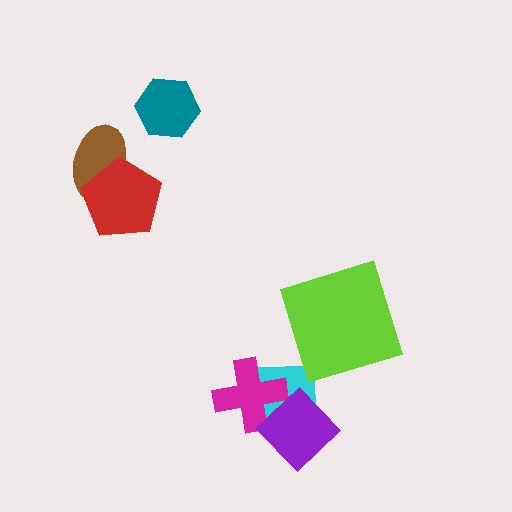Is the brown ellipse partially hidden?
Yes, it is partially covered by another shape.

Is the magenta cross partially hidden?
Yes, it is partially covered by another shape.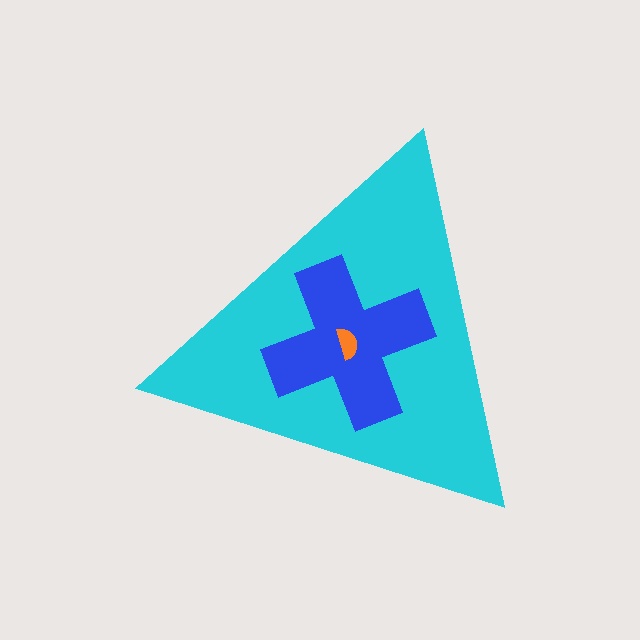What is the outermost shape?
The cyan triangle.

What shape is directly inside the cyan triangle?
The blue cross.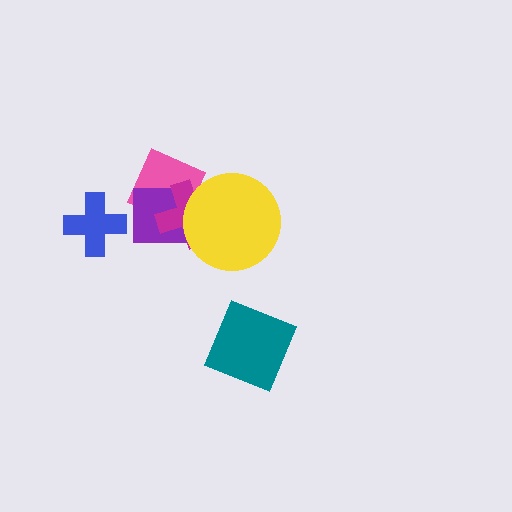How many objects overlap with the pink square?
2 objects overlap with the pink square.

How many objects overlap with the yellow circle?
1 object overlaps with the yellow circle.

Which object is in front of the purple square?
The magenta cross is in front of the purple square.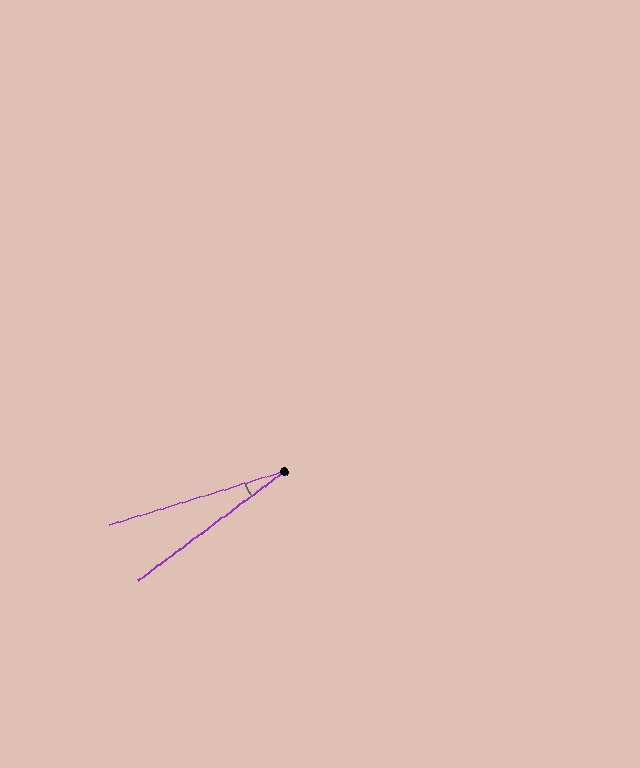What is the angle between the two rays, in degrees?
Approximately 20 degrees.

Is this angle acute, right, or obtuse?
It is acute.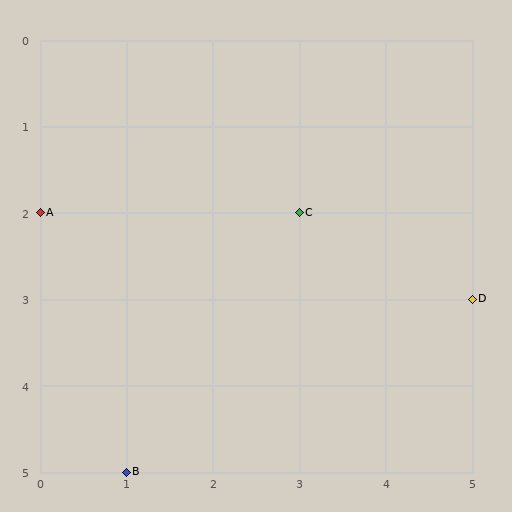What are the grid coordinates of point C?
Point C is at grid coordinates (3, 2).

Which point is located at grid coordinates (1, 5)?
Point B is at (1, 5).